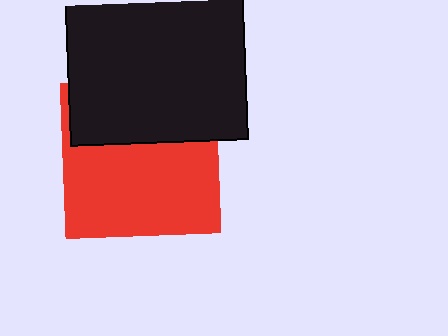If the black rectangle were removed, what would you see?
You would see the complete red square.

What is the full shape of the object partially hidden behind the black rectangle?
The partially hidden object is a red square.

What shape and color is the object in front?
The object in front is a black rectangle.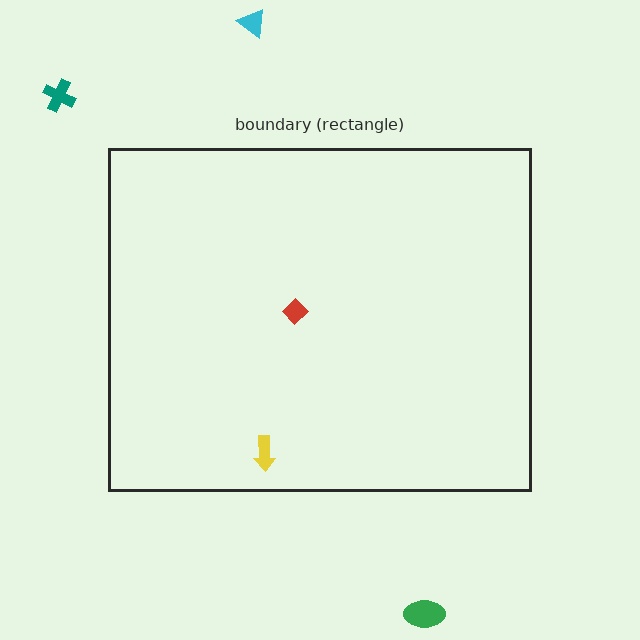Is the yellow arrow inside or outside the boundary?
Inside.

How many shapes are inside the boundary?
2 inside, 3 outside.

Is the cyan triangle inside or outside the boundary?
Outside.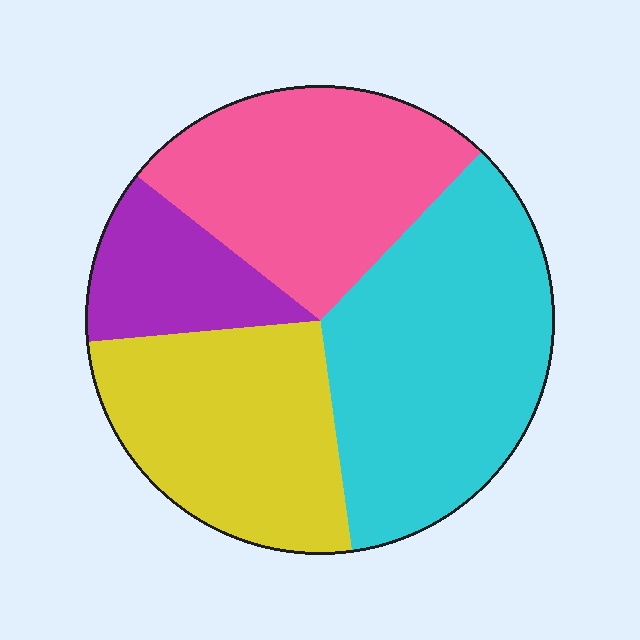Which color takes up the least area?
Purple, at roughly 10%.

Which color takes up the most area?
Cyan, at roughly 35%.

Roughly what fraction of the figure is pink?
Pink covers 27% of the figure.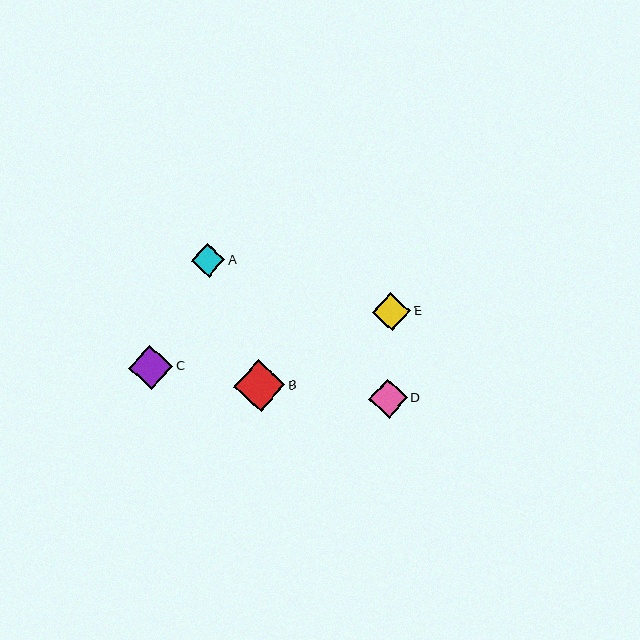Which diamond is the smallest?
Diamond A is the smallest with a size of approximately 33 pixels.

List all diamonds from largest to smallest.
From largest to smallest: B, C, D, E, A.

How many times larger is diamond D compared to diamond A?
Diamond D is approximately 1.2 times the size of diamond A.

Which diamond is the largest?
Diamond B is the largest with a size of approximately 52 pixels.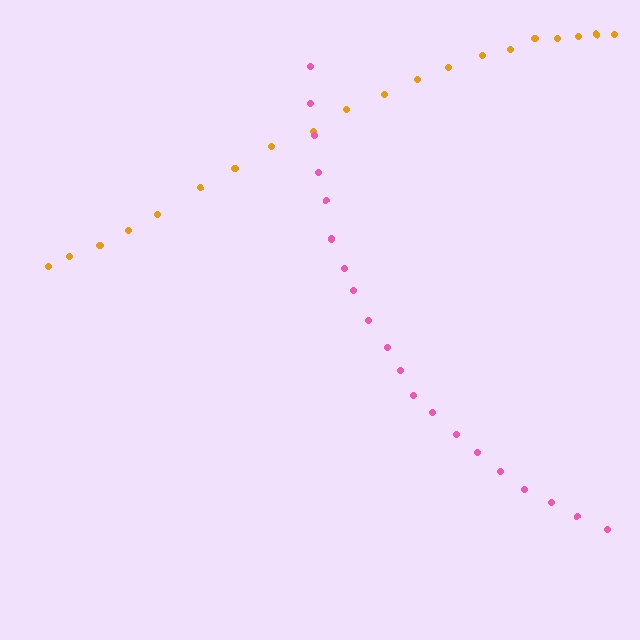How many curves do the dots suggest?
There are 2 distinct paths.